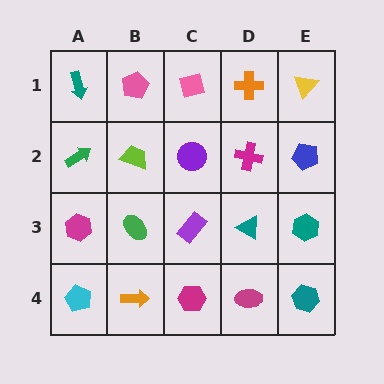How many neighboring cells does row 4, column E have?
2.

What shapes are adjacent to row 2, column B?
A pink pentagon (row 1, column B), a green ellipse (row 3, column B), a green arrow (row 2, column A), a purple circle (row 2, column C).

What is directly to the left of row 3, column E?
A teal triangle.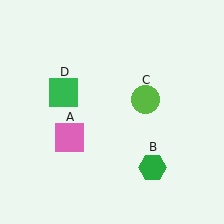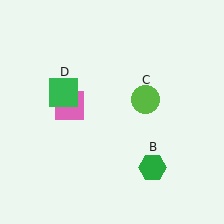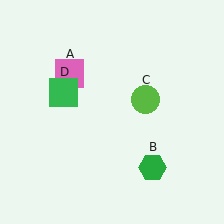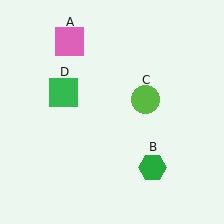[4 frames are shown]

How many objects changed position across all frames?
1 object changed position: pink square (object A).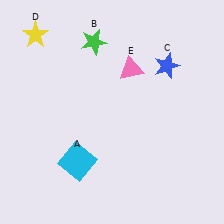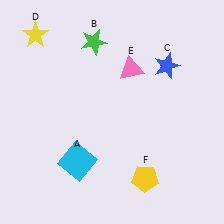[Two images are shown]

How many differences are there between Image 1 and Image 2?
There is 1 difference between the two images.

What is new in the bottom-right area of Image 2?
A yellow pentagon (F) was added in the bottom-right area of Image 2.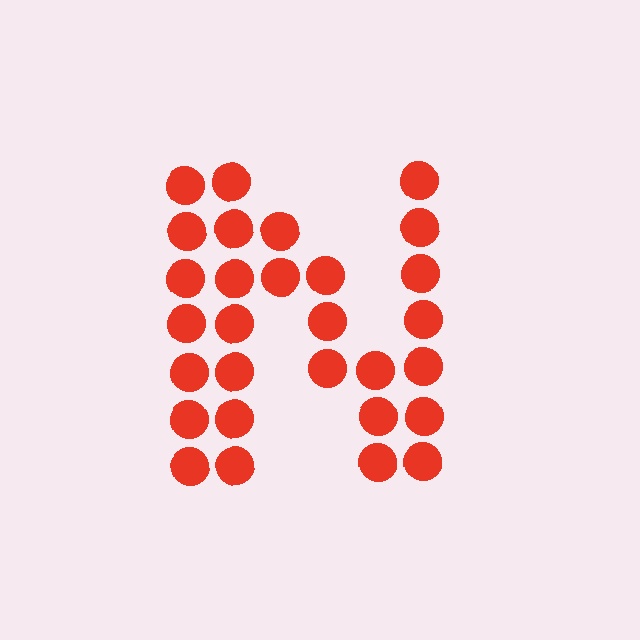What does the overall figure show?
The overall figure shows the letter N.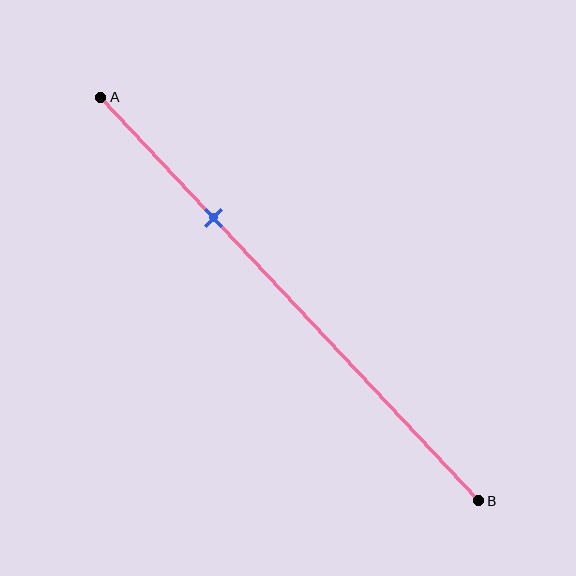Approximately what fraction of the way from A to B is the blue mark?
The blue mark is approximately 30% of the way from A to B.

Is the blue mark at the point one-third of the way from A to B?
No, the mark is at about 30% from A, not at the 33% one-third point.